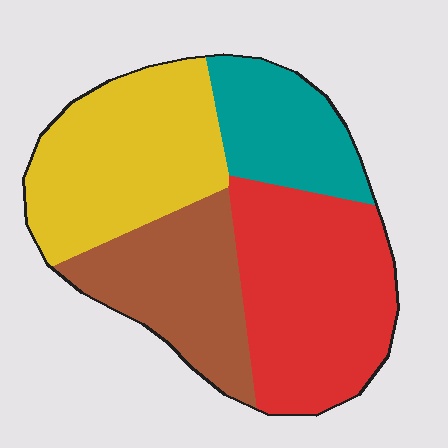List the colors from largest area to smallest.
From largest to smallest: red, yellow, brown, teal.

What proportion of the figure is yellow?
Yellow covers 29% of the figure.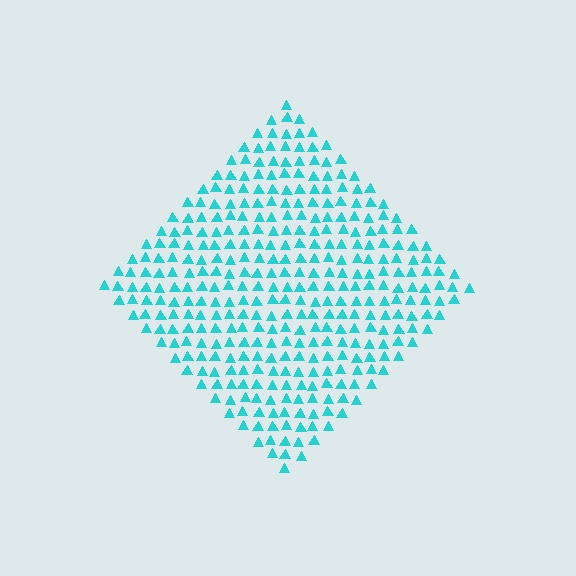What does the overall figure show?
The overall figure shows a diamond.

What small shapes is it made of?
It is made of small triangles.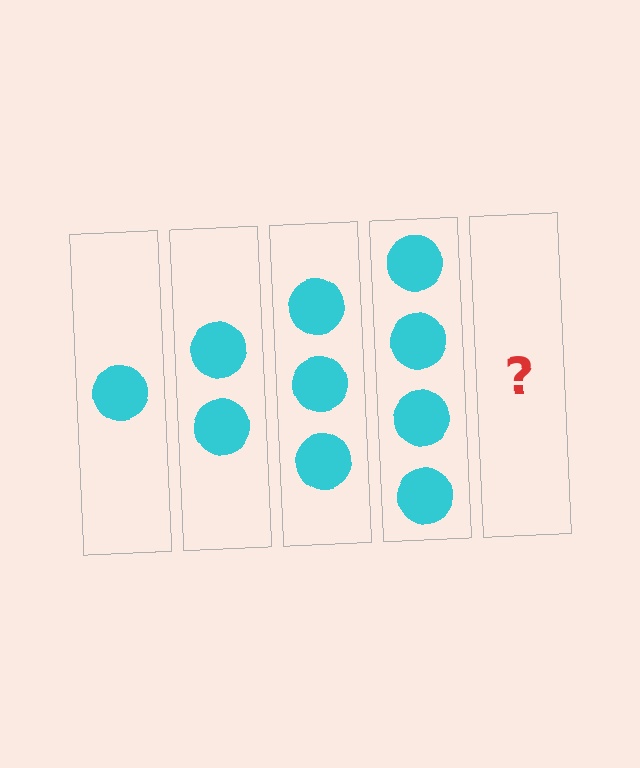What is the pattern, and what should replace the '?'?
The pattern is that each step adds one more circle. The '?' should be 5 circles.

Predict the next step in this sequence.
The next step is 5 circles.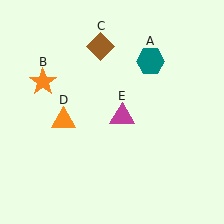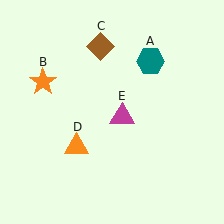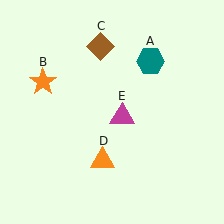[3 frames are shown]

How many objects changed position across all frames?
1 object changed position: orange triangle (object D).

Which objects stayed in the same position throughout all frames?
Teal hexagon (object A) and orange star (object B) and brown diamond (object C) and magenta triangle (object E) remained stationary.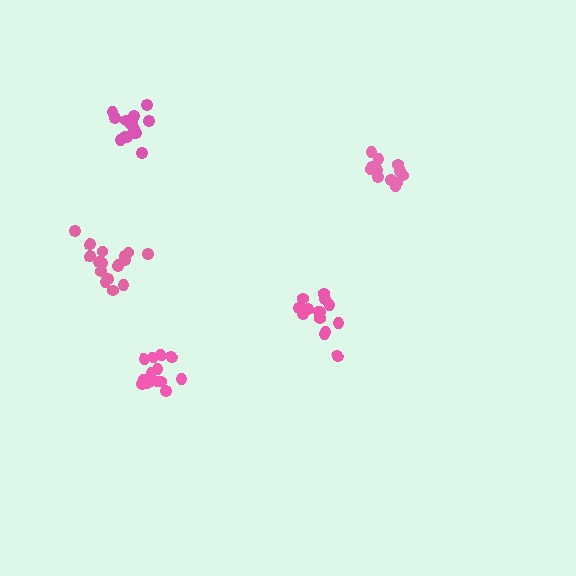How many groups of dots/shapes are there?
There are 5 groups.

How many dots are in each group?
Group 1: 17 dots, Group 2: 15 dots, Group 3: 15 dots, Group 4: 12 dots, Group 5: 17 dots (76 total).